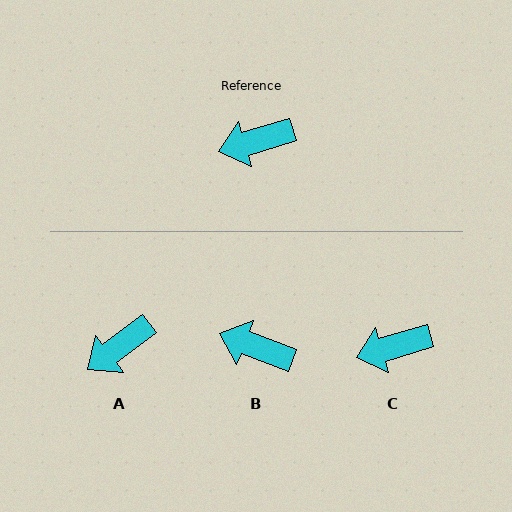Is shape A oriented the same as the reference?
No, it is off by about 21 degrees.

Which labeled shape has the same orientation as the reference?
C.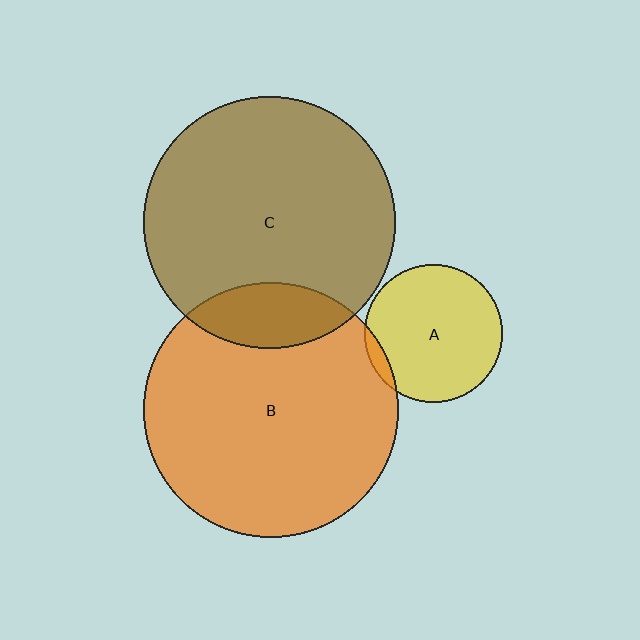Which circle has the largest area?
Circle B (orange).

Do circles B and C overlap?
Yes.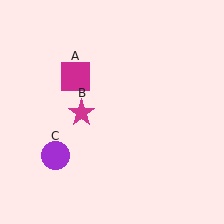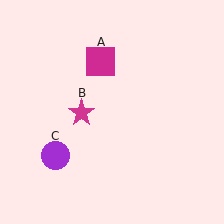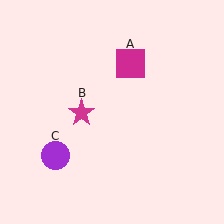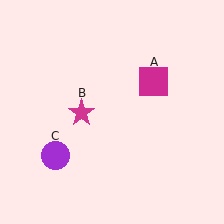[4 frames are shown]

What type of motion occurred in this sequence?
The magenta square (object A) rotated clockwise around the center of the scene.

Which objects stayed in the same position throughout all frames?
Magenta star (object B) and purple circle (object C) remained stationary.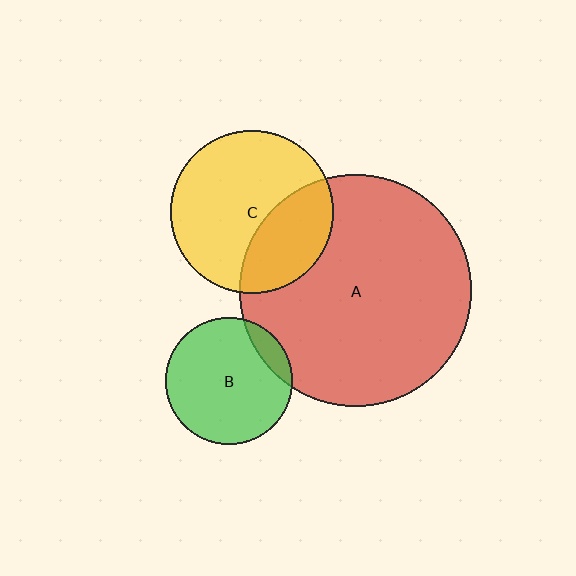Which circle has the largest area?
Circle A (red).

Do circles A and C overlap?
Yes.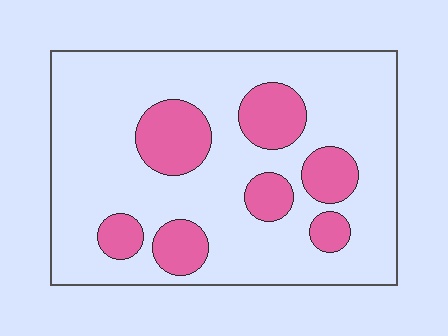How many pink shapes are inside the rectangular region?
7.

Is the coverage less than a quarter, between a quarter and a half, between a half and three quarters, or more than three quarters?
Less than a quarter.